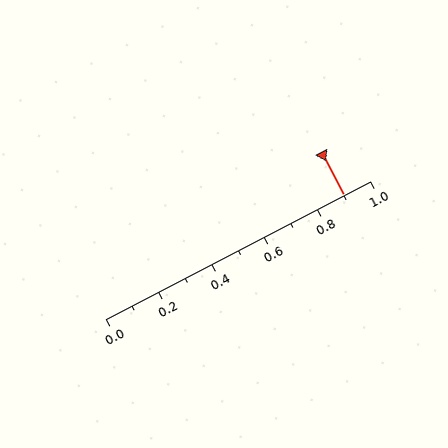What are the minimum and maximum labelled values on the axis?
The axis runs from 0.0 to 1.0.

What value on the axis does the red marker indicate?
The marker indicates approximately 0.9.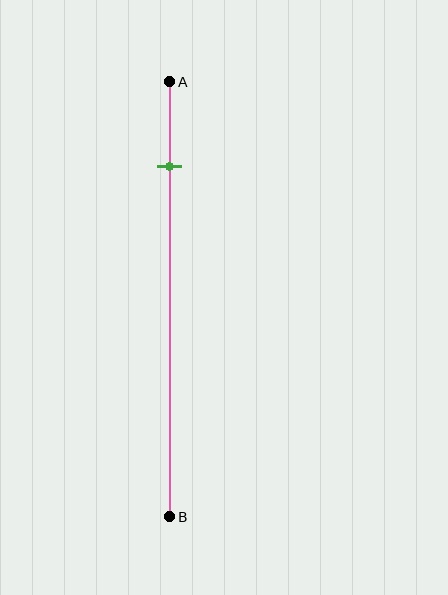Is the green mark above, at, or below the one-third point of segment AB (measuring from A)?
The green mark is above the one-third point of segment AB.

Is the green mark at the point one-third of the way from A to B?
No, the mark is at about 20% from A, not at the 33% one-third point.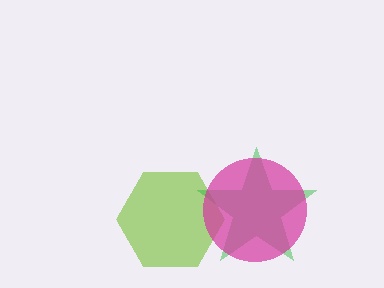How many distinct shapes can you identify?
There are 3 distinct shapes: a lime hexagon, a green star, a magenta circle.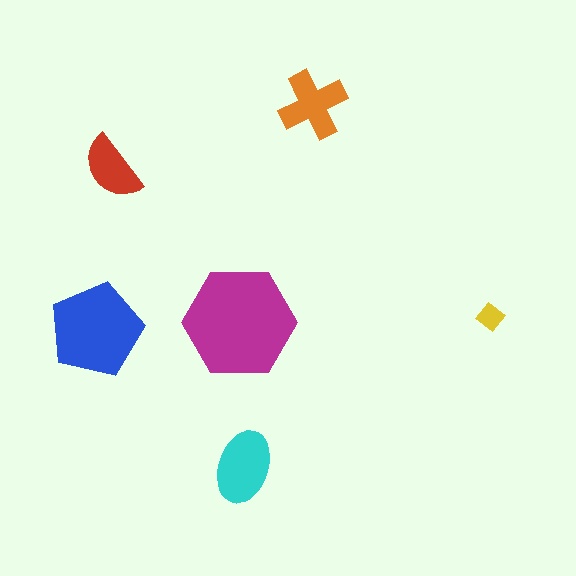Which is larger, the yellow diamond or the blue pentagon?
The blue pentagon.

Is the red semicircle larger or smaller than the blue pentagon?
Smaller.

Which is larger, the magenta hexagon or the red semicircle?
The magenta hexagon.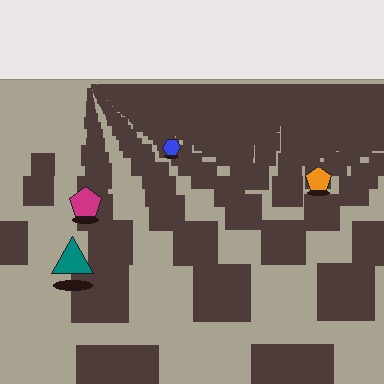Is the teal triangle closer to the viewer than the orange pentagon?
Yes. The teal triangle is closer — you can tell from the texture gradient: the ground texture is coarser near it.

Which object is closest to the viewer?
The teal triangle is closest. The texture marks near it are larger and more spread out.